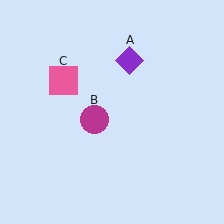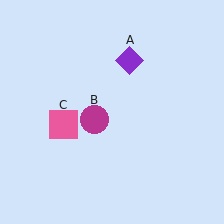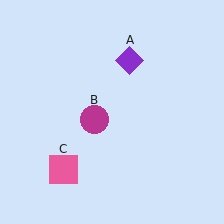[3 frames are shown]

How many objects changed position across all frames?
1 object changed position: pink square (object C).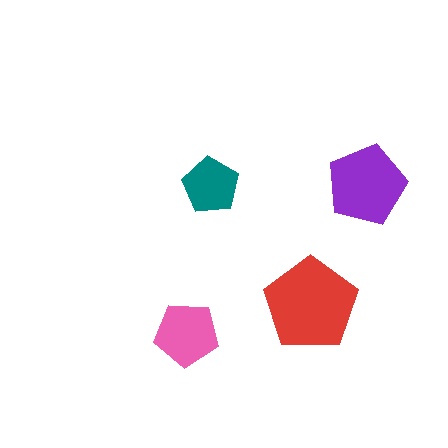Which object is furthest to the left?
The pink pentagon is leftmost.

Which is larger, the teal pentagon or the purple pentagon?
The purple one.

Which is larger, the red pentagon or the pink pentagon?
The red one.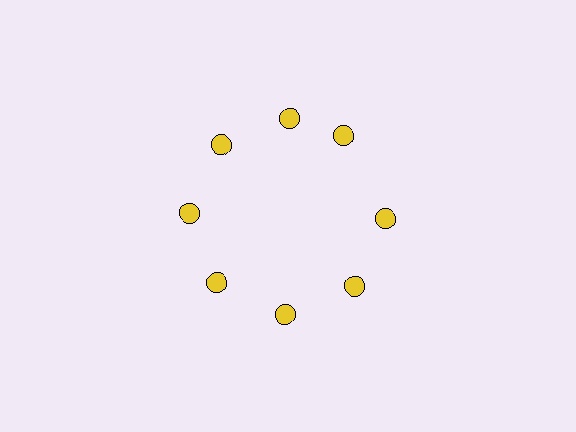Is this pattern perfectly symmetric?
No. The 8 yellow circles are arranged in a ring, but one element near the 2 o'clock position is rotated out of alignment along the ring, breaking the 8-fold rotational symmetry.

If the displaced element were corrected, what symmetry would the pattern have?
It would have 8-fold rotational symmetry — the pattern would map onto itself every 45 degrees.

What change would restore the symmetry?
The symmetry would be restored by rotating it back into even spacing with its neighbors so that all 8 circles sit at equal angles and equal distance from the center.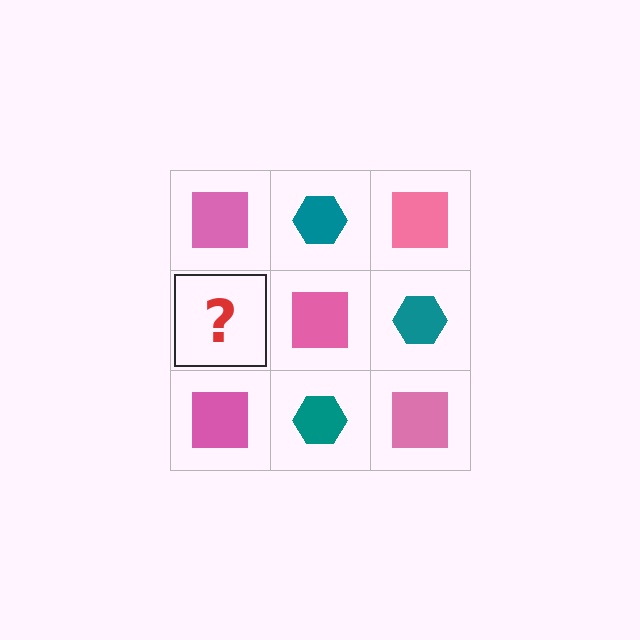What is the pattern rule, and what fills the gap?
The rule is that it alternates pink square and teal hexagon in a checkerboard pattern. The gap should be filled with a teal hexagon.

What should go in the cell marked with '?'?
The missing cell should contain a teal hexagon.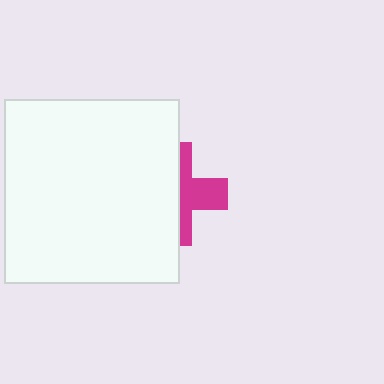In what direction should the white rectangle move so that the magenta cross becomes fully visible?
The white rectangle should move left. That is the shortest direction to clear the overlap and leave the magenta cross fully visible.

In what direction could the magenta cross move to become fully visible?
The magenta cross could move right. That would shift it out from behind the white rectangle entirely.